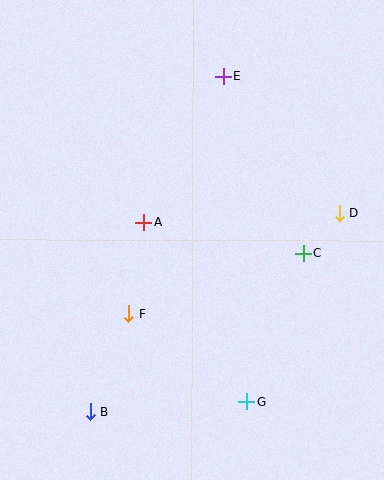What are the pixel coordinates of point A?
Point A is at (144, 222).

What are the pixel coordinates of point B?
Point B is at (91, 412).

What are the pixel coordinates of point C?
Point C is at (303, 254).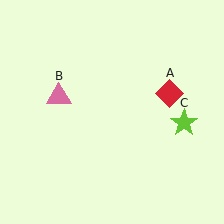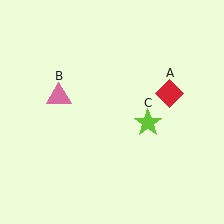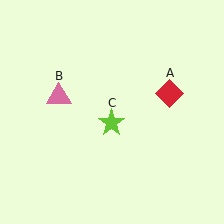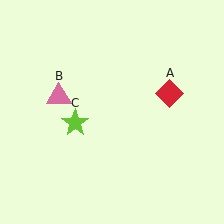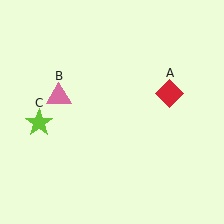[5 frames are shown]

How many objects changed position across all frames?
1 object changed position: lime star (object C).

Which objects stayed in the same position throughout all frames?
Red diamond (object A) and pink triangle (object B) remained stationary.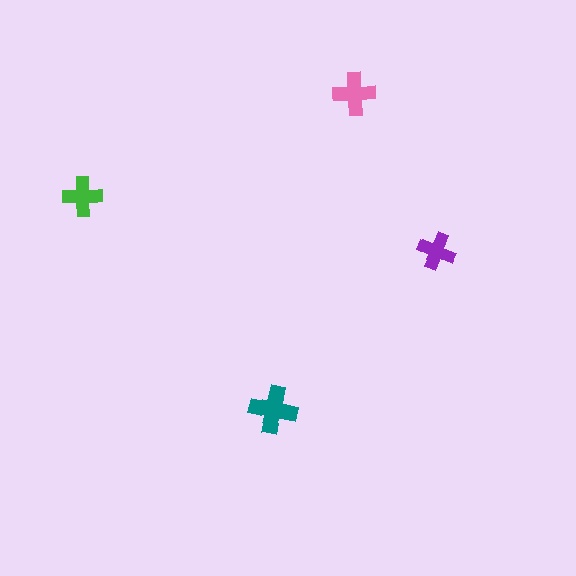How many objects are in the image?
There are 4 objects in the image.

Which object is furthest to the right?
The purple cross is rightmost.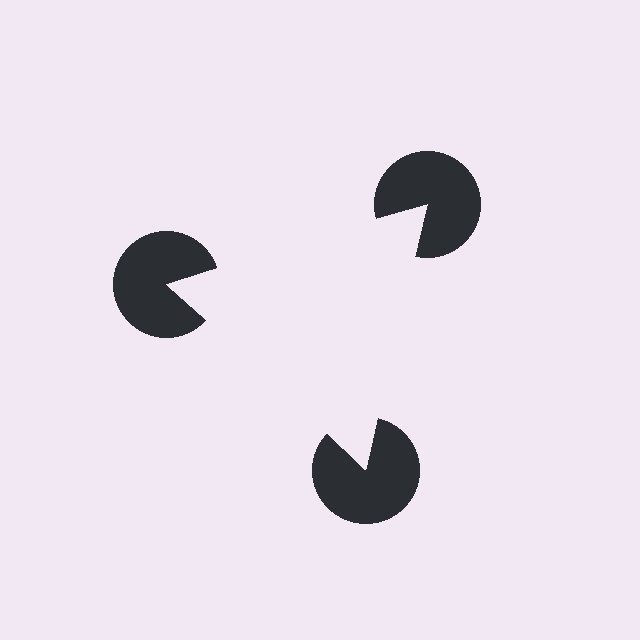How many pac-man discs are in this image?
There are 3 — one at each vertex of the illusory triangle.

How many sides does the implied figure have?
3 sides.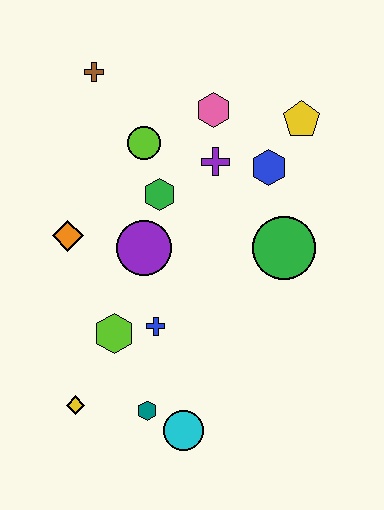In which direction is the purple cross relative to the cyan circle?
The purple cross is above the cyan circle.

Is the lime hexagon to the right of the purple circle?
No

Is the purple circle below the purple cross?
Yes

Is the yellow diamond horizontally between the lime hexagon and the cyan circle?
No